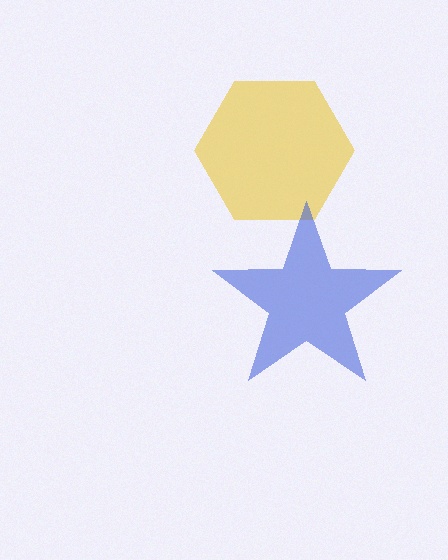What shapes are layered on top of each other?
The layered shapes are: a yellow hexagon, a blue star.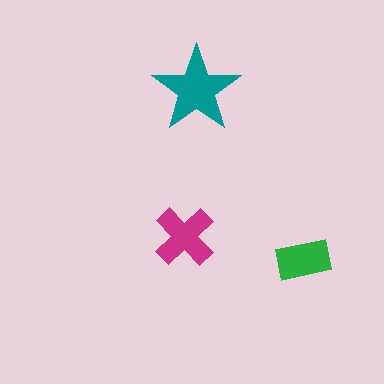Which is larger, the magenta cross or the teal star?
The teal star.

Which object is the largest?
The teal star.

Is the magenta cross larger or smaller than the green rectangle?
Larger.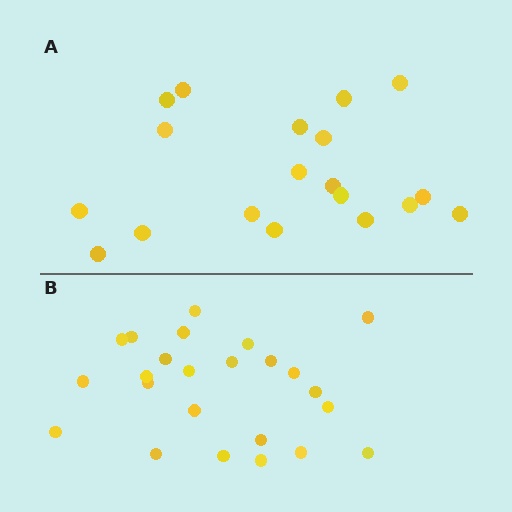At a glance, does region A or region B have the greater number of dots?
Region B (the bottom region) has more dots.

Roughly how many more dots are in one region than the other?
Region B has about 5 more dots than region A.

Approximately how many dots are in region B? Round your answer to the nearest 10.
About 20 dots. (The exact count is 24, which rounds to 20.)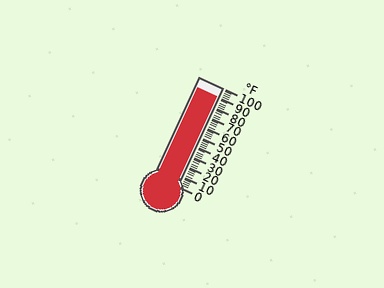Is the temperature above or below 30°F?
The temperature is above 30°F.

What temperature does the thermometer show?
The thermometer shows approximately 90°F.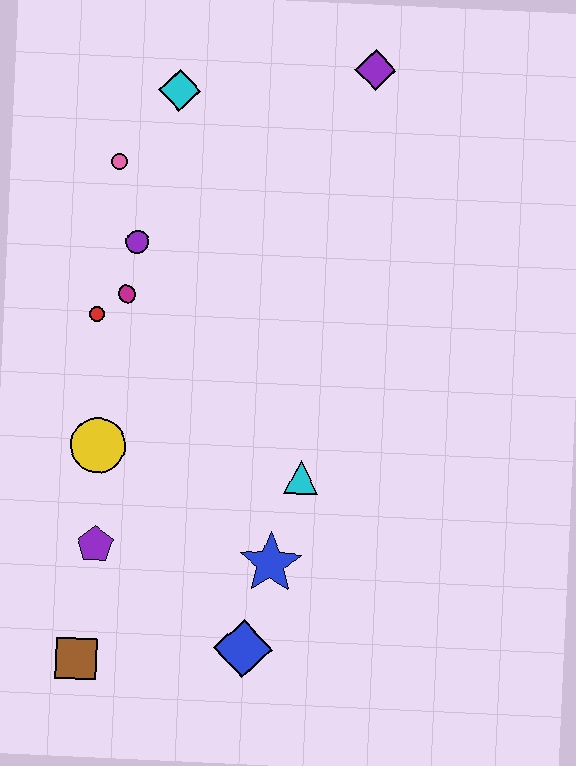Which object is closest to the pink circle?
The purple circle is closest to the pink circle.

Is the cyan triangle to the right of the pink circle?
Yes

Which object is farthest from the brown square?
The purple diamond is farthest from the brown square.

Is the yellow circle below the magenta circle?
Yes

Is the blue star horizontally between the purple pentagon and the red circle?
No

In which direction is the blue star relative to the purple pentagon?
The blue star is to the right of the purple pentagon.